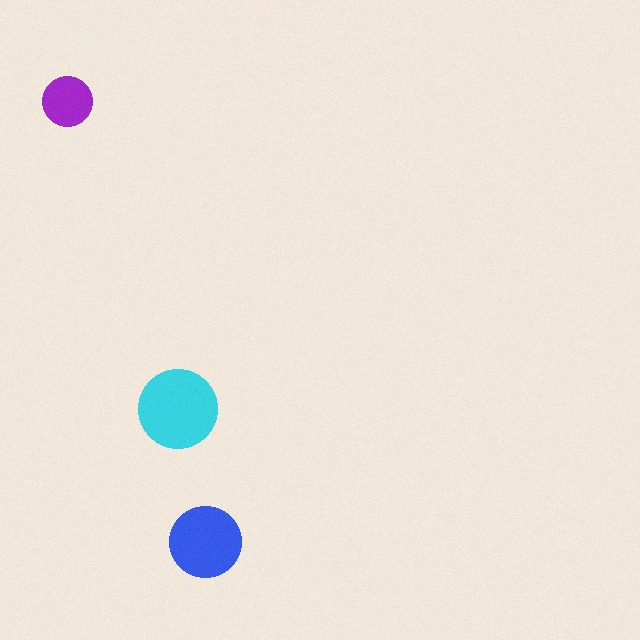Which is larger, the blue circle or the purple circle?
The blue one.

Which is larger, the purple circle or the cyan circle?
The cyan one.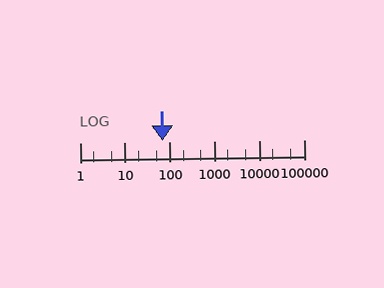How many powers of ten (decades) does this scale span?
The scale spans 5 decades, from 1 to 100000.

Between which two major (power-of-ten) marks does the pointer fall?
The pointer is between 10 and 100.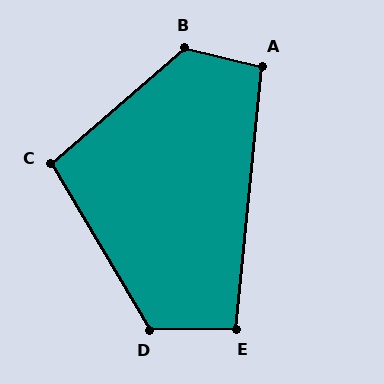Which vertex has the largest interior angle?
B, at approximately 126 degrees.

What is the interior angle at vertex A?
Approximately 97 degrees (obtuse).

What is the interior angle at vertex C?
Approximately 100 degrees (obtuse).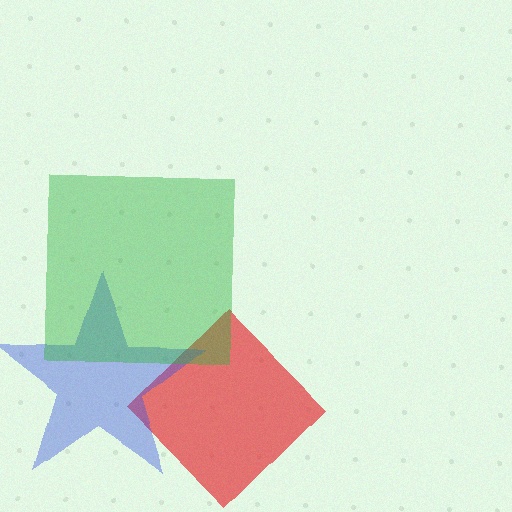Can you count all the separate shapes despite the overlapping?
Yes, there are 3 separate shapes.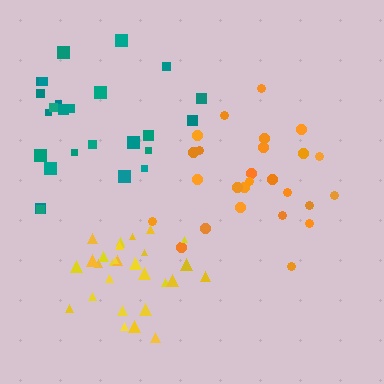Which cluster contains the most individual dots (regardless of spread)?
Yellow (29).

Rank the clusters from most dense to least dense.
yellow, orange, teal.